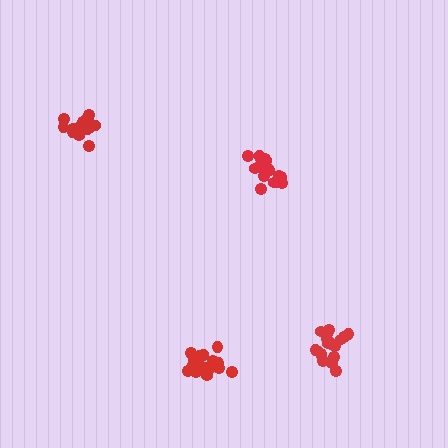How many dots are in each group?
Group 1: 18 dots, Group 2: 21 dots, Group 3: 16 dots, Group 4: 20 dots (75 total).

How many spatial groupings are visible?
There are 4 spatial groupings.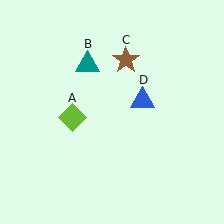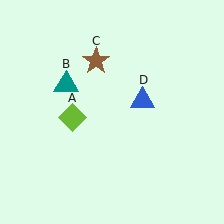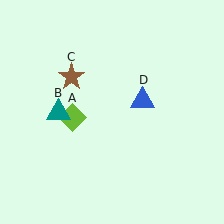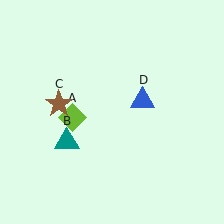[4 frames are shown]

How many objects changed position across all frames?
2 objects changed position: teal triangle (object B), brown star (object C).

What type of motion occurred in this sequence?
The teal triangle (object B), brown star (object C) rotated counterclockwise around the center of the scene.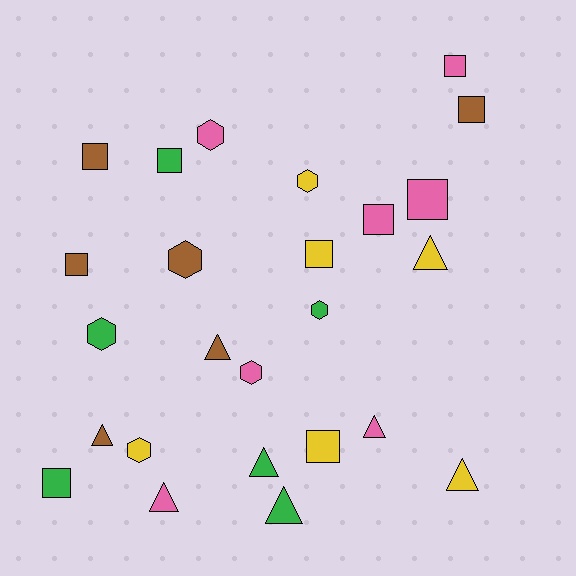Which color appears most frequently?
Pink, with 7 objects.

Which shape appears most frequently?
Square, with 10 objects.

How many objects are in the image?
There are 25 objects.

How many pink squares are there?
There are 3 pink squares.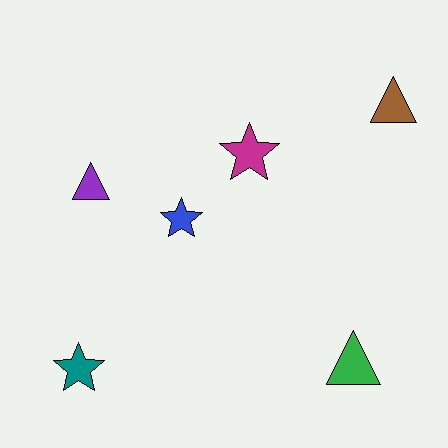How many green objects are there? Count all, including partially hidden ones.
There is 1 green object.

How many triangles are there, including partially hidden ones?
There are 3 triangles.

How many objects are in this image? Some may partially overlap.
There are 6 objects.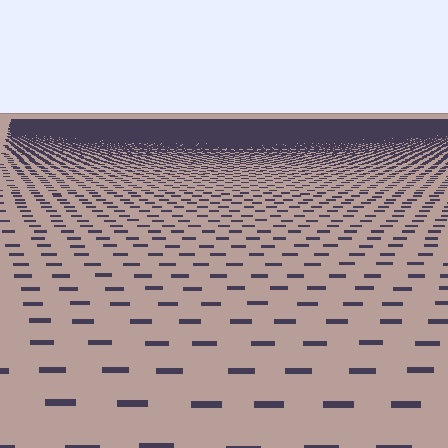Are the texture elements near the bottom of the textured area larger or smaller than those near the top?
Larger. Near the bottom, elements are closer to the viewer and appear at a bigger on-screen size.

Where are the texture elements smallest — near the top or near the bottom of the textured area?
Near the top.